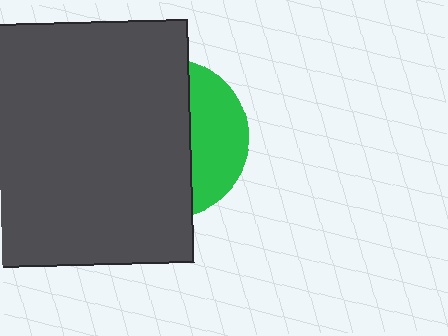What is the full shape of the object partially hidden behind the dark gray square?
The partially hidden object is a green circle.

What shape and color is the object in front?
The object in front is a dark gray square.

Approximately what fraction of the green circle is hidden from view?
Roughly 67% of the green circle is hidden behind the dark gray square.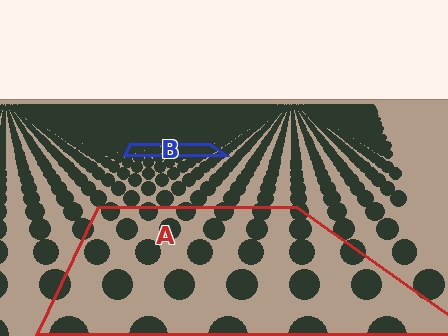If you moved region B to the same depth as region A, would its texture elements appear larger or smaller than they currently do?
They would appear larger. At a closer depth, the same texture elements are projected at a bigger on-screen size.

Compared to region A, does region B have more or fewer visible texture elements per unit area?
Region B has more texture elements per unit area — they are packed more densely because it is farther away.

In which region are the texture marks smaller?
The texture marks are smaller in region B, because it is farther away.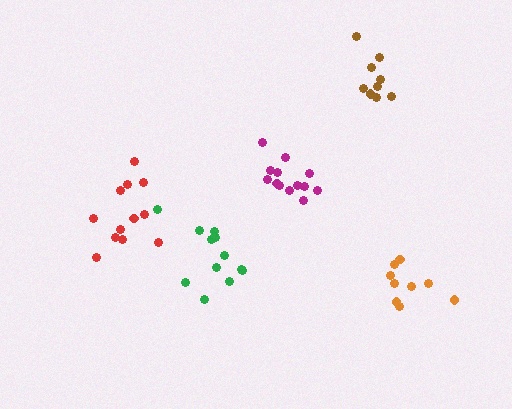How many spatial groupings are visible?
There are 5 spatial groupings.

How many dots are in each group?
Group 1: 9 dots, Group 2: 12 dots, Group 3: 9 dots, Group 4: 12 dots, Group 5: 13 dots (55 total).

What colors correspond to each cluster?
The clusters are colored: orange, green, brown, red, magenta.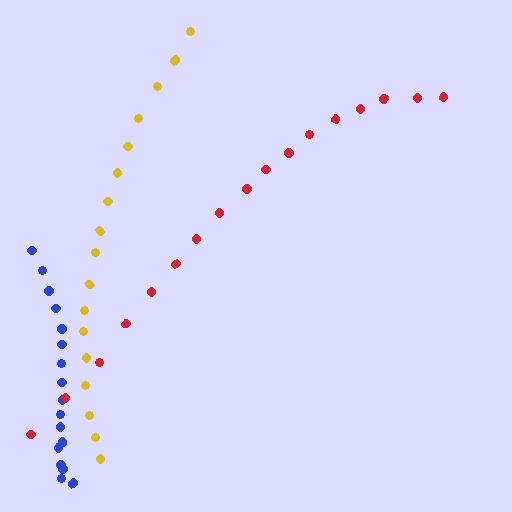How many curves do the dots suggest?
There are 3 distinct paths.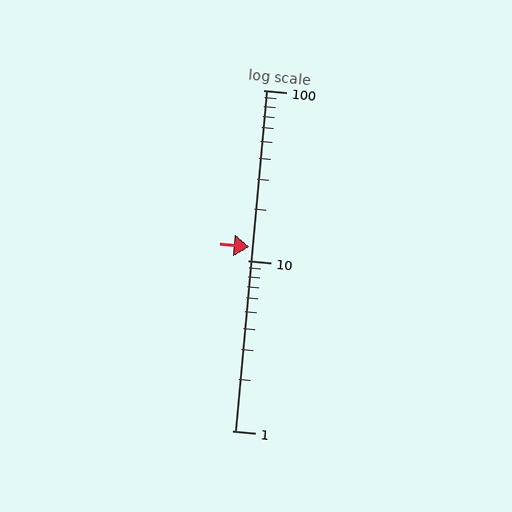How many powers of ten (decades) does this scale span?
The scale spans 2 decades, from 1 to 100.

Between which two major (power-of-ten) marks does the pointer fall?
The pointer is between 10 and 100.